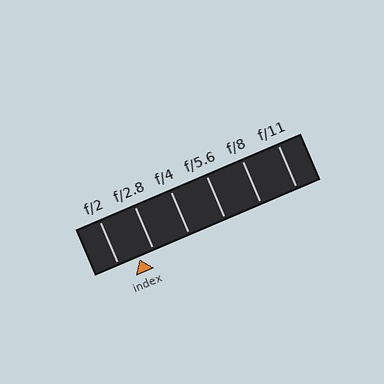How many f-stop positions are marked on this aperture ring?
There are 6 f-stop positions marked.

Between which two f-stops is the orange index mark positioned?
The index mark is between f/2 and f/2.8.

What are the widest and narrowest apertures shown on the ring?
The widest aperture shown is f/2 and the narrowest is f/11.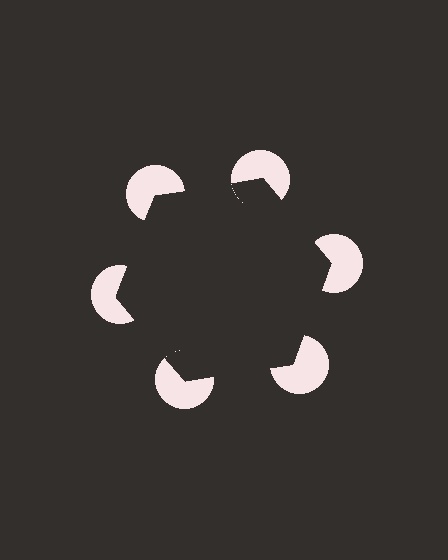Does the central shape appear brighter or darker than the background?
It typically appears slightly darker than the background, even though no actual brightness change is drawn.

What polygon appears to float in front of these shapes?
An illusory hexagon — its edges are inferred from the aligned wedge cuts in the pac-man discs, not physically drawn.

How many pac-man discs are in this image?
There are 6 — one at each vertex of the illusory hexagon.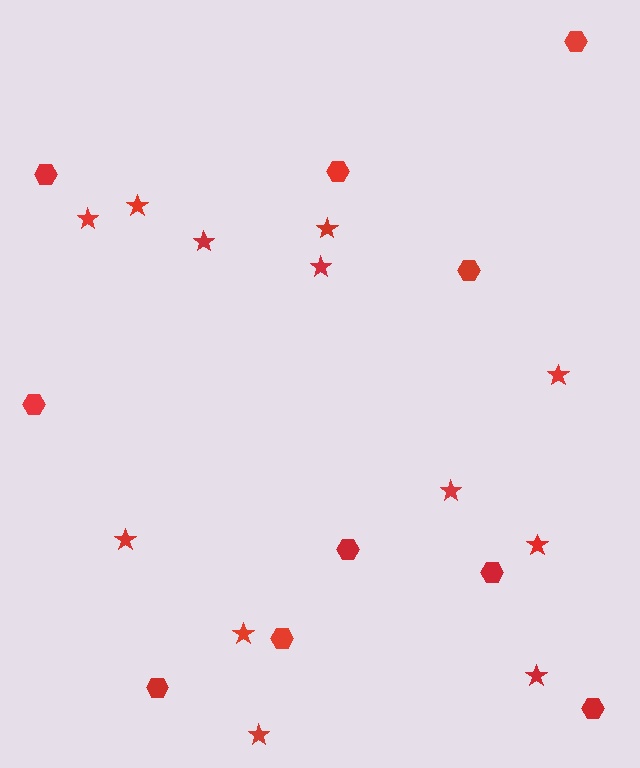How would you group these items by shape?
There are 2 groups: one group of hexagons (10) and one group of stars (12).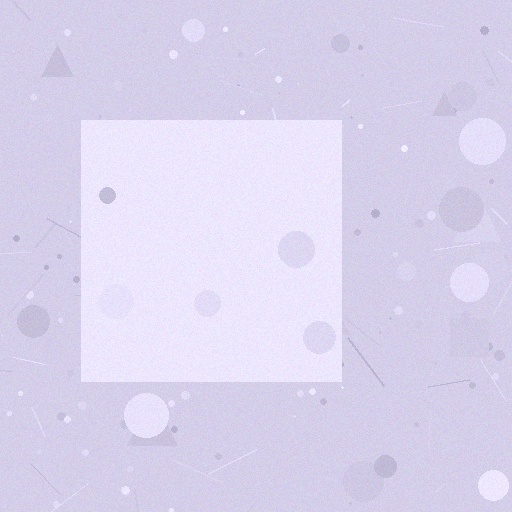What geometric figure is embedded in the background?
A square is embedded in the background.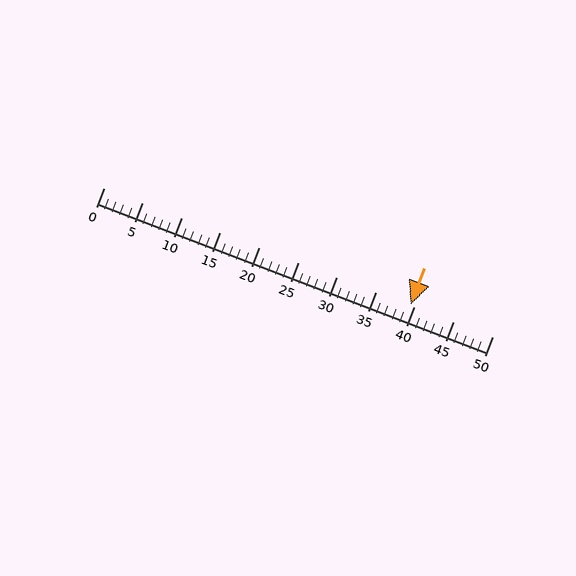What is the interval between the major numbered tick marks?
The major tick marks are spaced 5 units apart.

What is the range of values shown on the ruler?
The ruler shows values from 0 to 50.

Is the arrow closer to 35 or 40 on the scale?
The arrow is closer to 40.